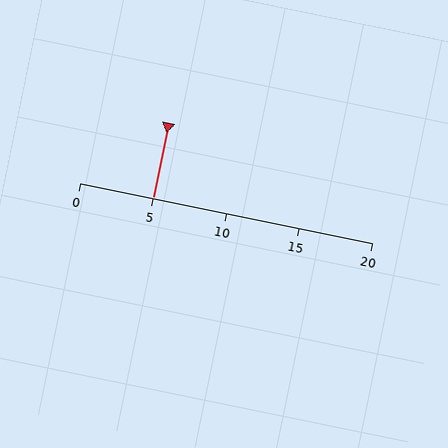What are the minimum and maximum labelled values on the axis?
The axis runs from 0 to 20.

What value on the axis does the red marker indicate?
The marker indicates approximately 5.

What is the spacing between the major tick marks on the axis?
The major ticks are spaced 5 apart.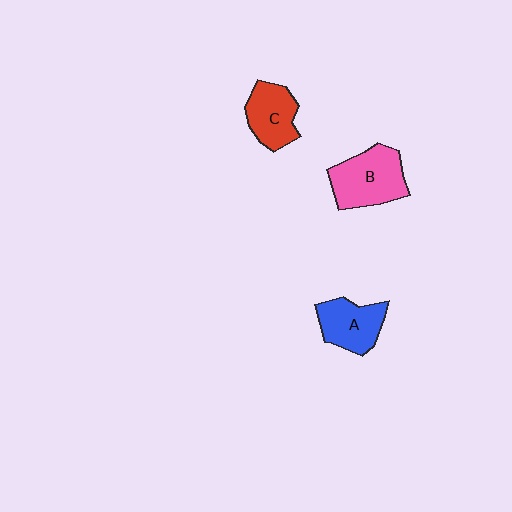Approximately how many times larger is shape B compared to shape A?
Approximately 1.3 times.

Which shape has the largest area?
Shape B (pink).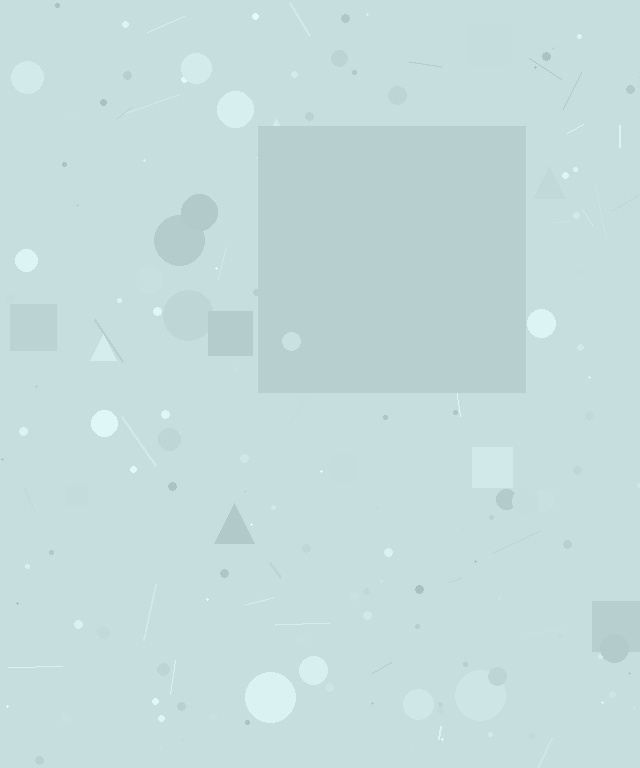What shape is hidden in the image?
A square is hidden in the image.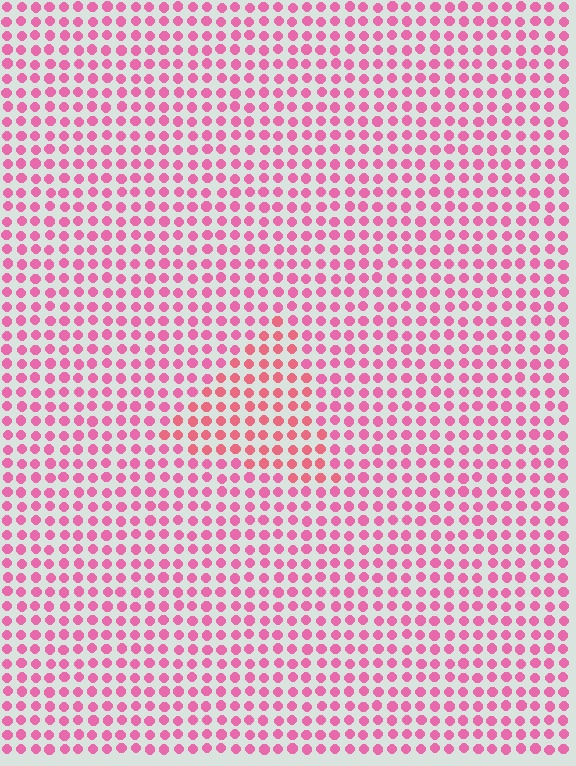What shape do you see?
I see a triangle.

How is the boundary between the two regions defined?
The boundary is defined purely by a slight shift in hue (about 21 degrees). Spacing, size, and orientation are identical on both sides.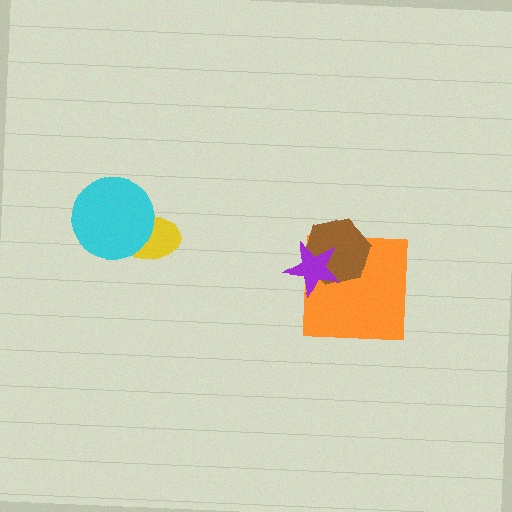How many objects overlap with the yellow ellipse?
1 object overlaps with the yellow ellipse.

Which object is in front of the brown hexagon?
The purple star is in front of the brown hexagon.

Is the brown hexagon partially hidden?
Yes, it is partially covered by another shape.